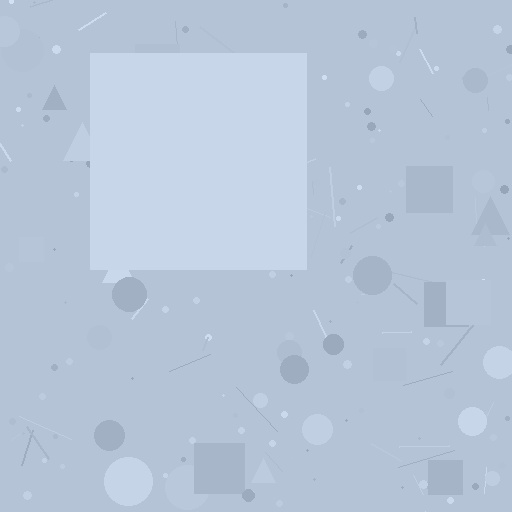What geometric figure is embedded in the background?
A square is embedded in the background.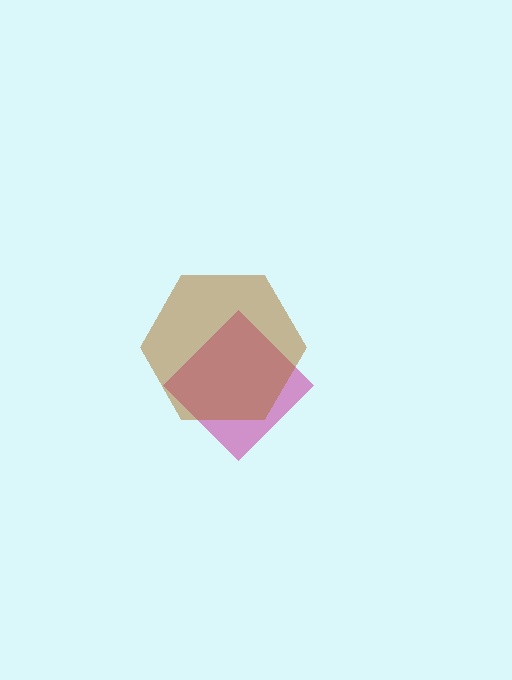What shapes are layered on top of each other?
The layered shapes are: a magenta diamond, a brown hexagon.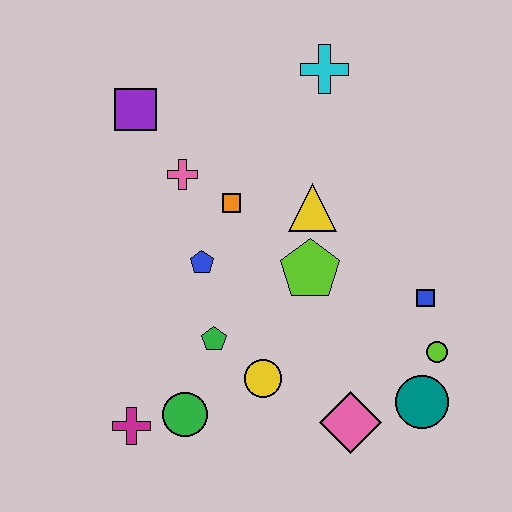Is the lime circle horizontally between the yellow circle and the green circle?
No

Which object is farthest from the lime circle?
The purple square is farthest from the lime circle.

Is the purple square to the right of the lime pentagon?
No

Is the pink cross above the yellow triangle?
Yes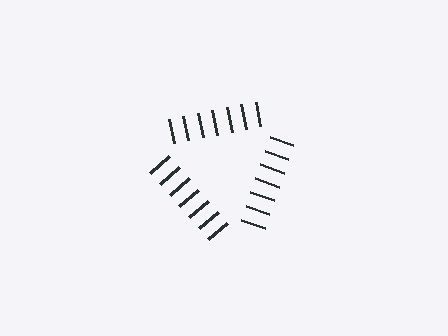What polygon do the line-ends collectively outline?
An illusory triangle — the line segments terminate on its edges but no continuous stroke is drawn.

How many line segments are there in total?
21 — 7 along each of the 3 edges.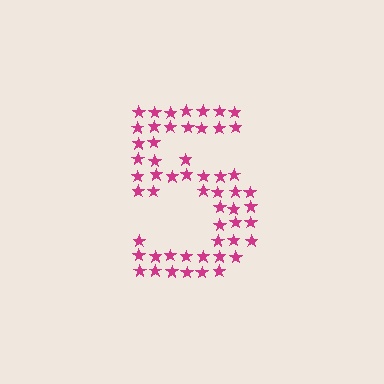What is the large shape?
The large shape is the digit 5.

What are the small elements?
The small elements are stars.